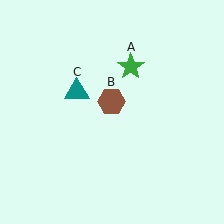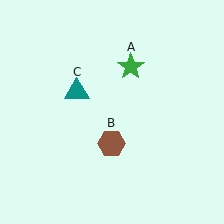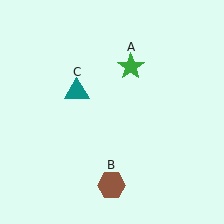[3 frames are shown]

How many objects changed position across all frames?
1 object changed position: brown hexagon (object B).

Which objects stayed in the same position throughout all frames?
Green star (object A) and teal triangle (object C) remained stationary.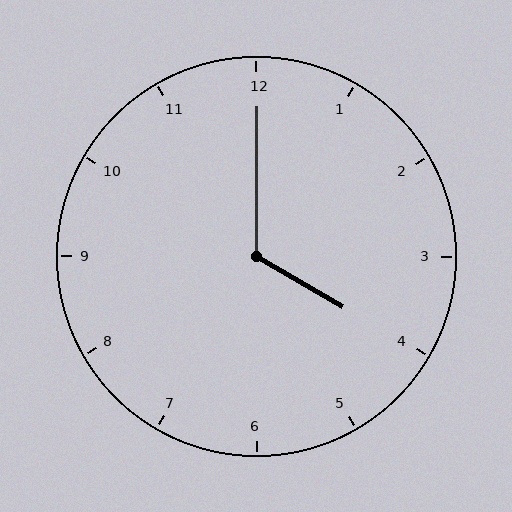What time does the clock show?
4:00.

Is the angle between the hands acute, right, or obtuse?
It is obtuse.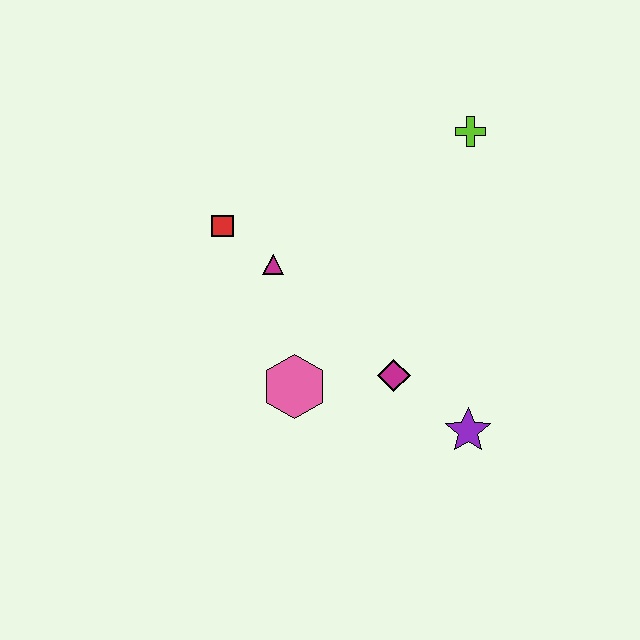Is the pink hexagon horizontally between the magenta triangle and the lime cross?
Yes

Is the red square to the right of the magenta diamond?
No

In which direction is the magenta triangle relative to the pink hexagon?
The magenta triangle is above the pink hexagon.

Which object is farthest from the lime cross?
The pink hexagon is farthest from the lime cross.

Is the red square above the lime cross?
No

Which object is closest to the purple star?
The magenta diamond is closest to the purple star.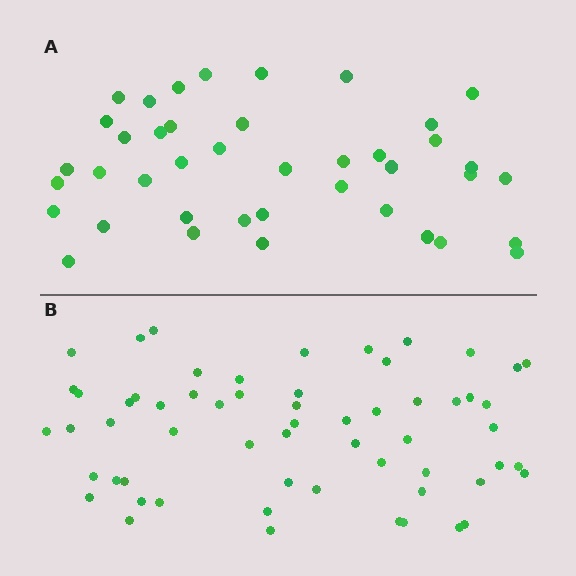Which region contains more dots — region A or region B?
Region B (the bottom region) has more dots.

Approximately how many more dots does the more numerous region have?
Region B has approximately 20 more dots than region A.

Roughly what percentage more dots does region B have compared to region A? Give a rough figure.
About 45% more.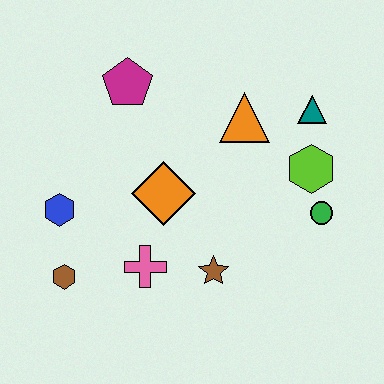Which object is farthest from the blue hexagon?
The teal triangle is farthest from the blue hexagon.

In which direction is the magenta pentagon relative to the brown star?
The magenta pentagon is above the brown star.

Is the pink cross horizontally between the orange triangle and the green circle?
No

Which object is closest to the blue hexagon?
The brown hexagon is closest to the blue hexagon.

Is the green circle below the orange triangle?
Yes